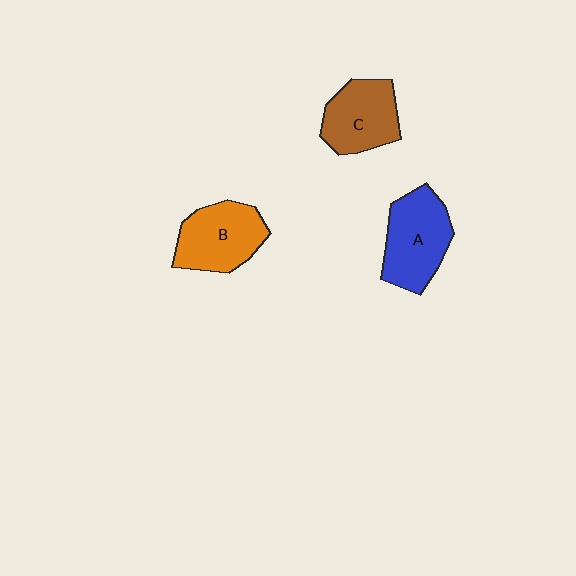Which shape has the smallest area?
Shape C (brown).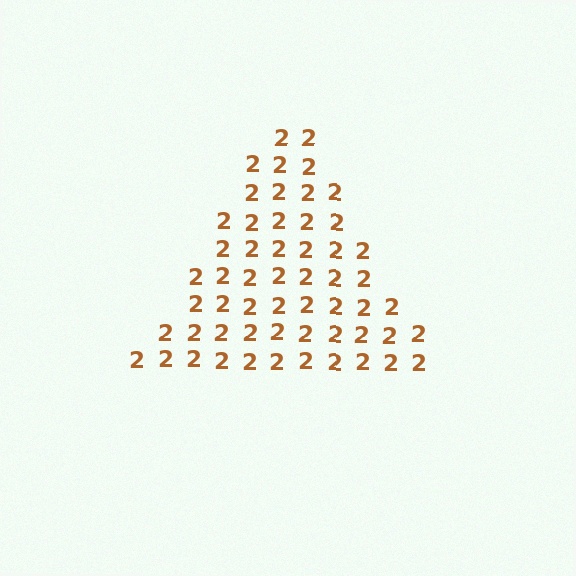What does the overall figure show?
The overall figure shows a triangle.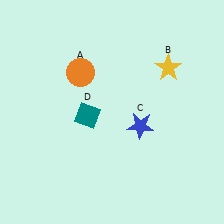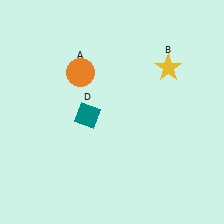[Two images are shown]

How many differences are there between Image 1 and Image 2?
There is 1 difference between the two images.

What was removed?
The blue star (C) was removed in Image 2.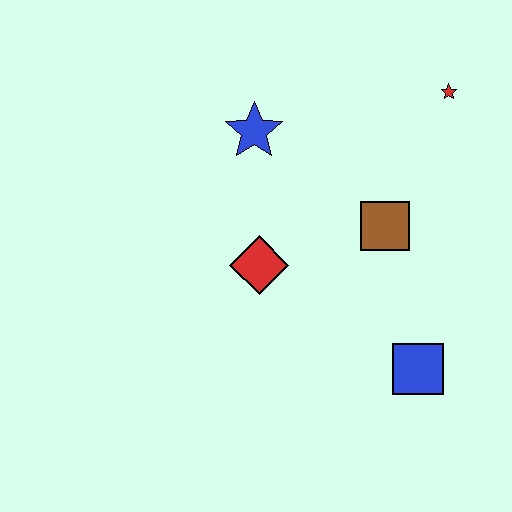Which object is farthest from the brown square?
The blue star is farthest from the brown square.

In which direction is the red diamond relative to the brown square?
The red diamond is to the left of the brown square.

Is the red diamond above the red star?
No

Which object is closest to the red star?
The brown square is closest to the red star.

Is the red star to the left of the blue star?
No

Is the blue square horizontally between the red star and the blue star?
Yes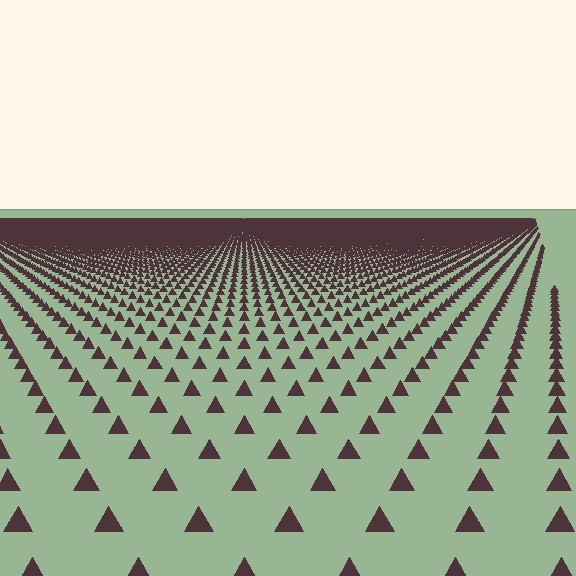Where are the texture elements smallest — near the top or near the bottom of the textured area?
Near the top.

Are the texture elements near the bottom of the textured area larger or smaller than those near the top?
Larger. Near the bottom, elements are closer to the viewer and appear at a bigger on-screen size.